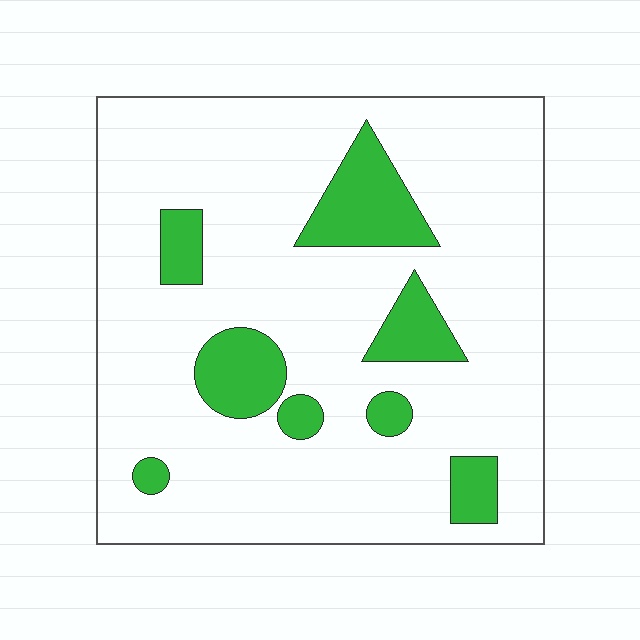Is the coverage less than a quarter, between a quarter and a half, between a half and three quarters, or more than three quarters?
Less than a quarter.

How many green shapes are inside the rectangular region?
8.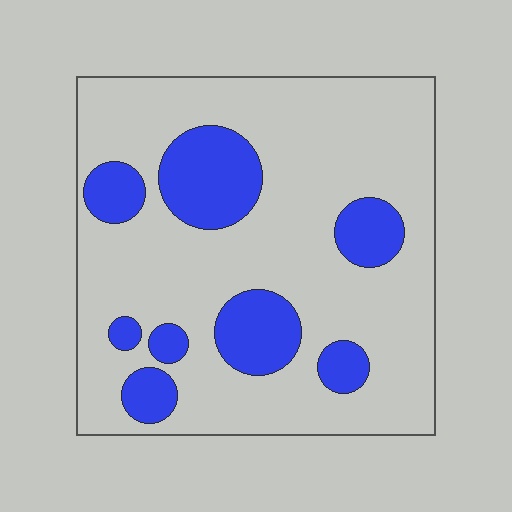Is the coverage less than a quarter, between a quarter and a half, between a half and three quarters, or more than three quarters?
Less than a quarter.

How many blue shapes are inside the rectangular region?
8.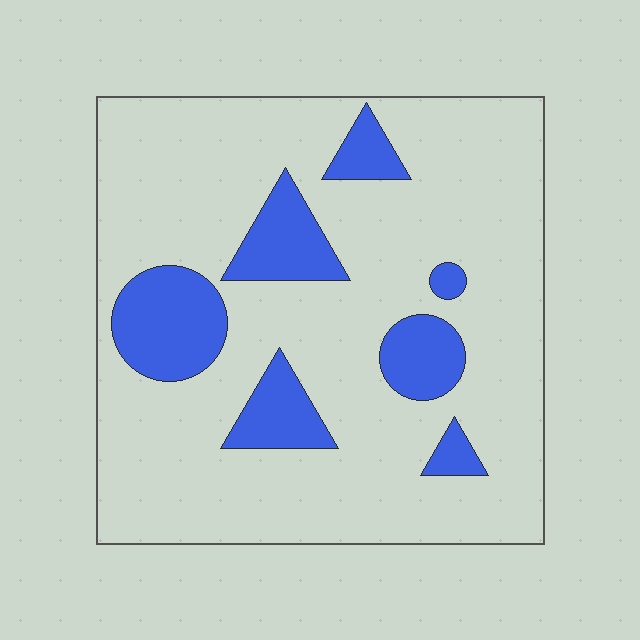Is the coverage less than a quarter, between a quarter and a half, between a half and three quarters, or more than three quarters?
Less than a quarter.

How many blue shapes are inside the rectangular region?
7.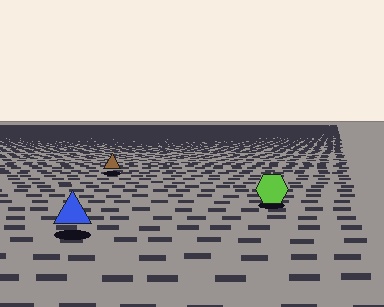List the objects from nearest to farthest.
From nearest to farthest: the blue triangle, the lime hexagon, the brown triangle.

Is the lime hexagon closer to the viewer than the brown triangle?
Yes. The lime hexagon is closer — you can tell from the texture gradient: the ground texture is coarser near it.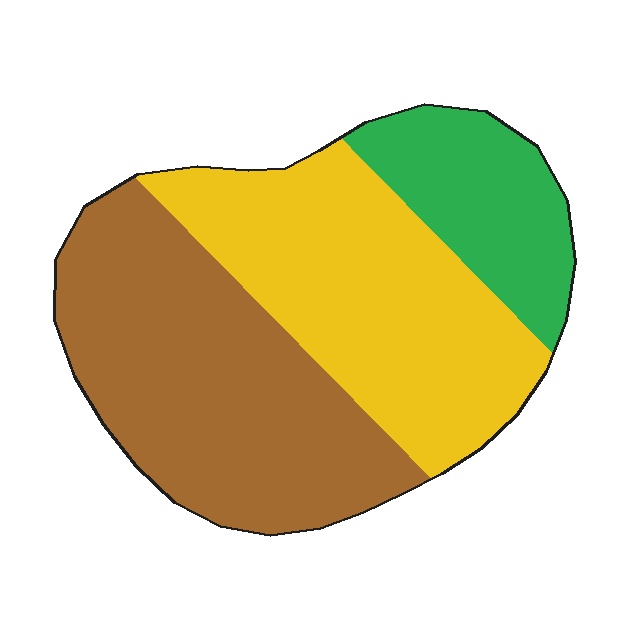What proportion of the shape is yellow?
Yellow covers 39% of the shape.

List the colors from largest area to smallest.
From largest to smallest: brown, yellow, green.